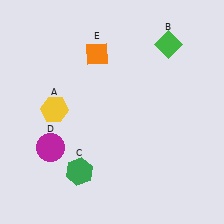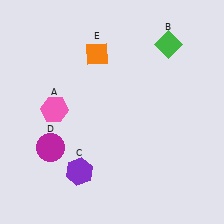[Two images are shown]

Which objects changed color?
A changed from yellow to pink. C changed from green to purple.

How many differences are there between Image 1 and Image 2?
There are 2 differences between the two images.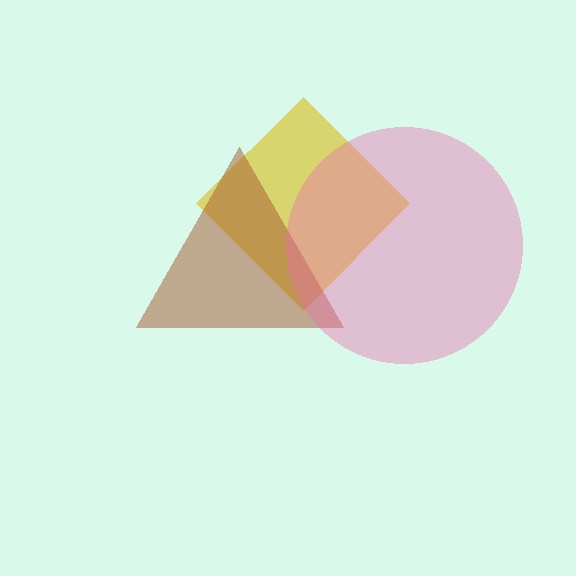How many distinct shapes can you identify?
There are 3 distinct shapes: a yellow diamond, a brown triangle, a pink circle.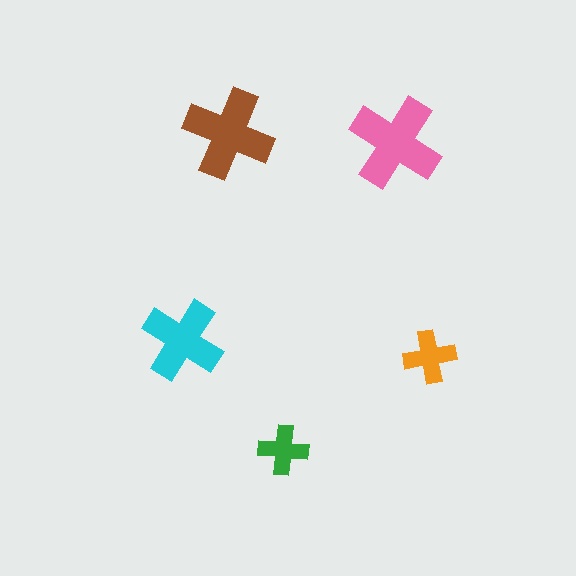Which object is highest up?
The brown cross is topmost.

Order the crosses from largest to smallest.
the pink one, the brown one, the cyan one, the orange one, the green one.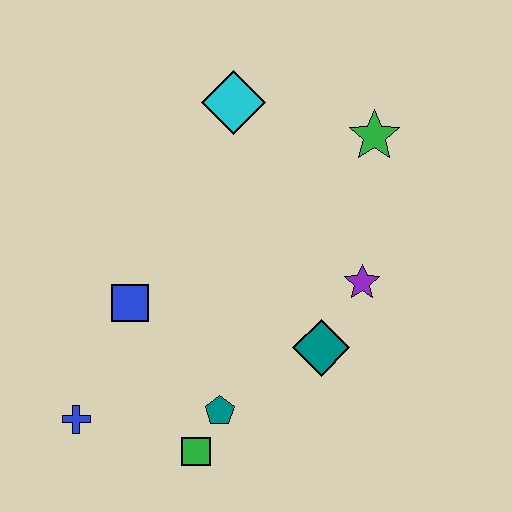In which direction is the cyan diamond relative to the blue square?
The cyan diamond is above the blue square.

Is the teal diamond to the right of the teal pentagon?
Yes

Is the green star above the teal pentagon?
Yes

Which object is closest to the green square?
The teal pentagon is closest to the green square.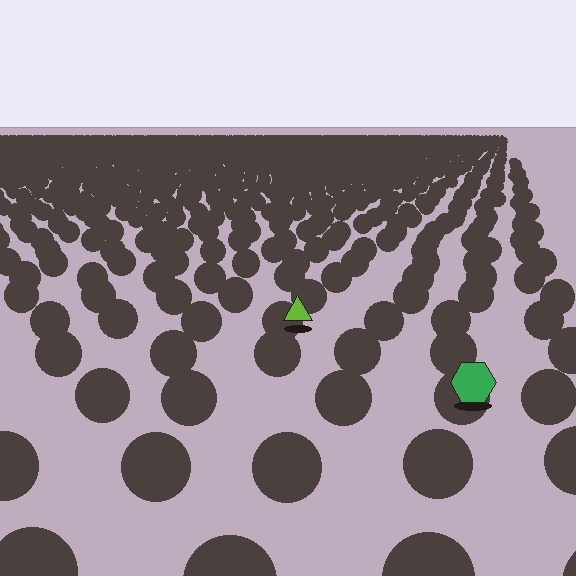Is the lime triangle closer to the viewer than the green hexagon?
No. The green hexagon is closer — you can tell from the texture gradient: the ground texture is coarser near it.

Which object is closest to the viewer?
The green hexagon is closest. The texture marks near it are larger and more spread out.